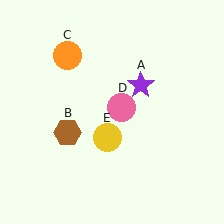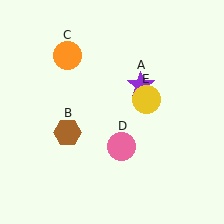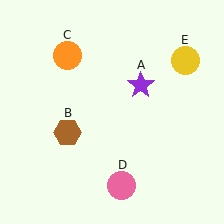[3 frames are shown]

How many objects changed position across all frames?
2 objects changed position: pink circle (object D), yellow circle (object E).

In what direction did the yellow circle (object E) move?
The yellow circle (object E) moved up and to the right.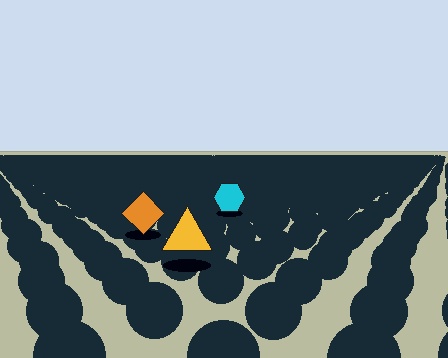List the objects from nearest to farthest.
From nearest to farthest: the yellow triangle, the orange diamond, the cyan hexagon.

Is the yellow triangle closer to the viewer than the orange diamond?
Yes. The yellow triangle is closer — you can tell from the texture gradient: the ground texture is coarser near it.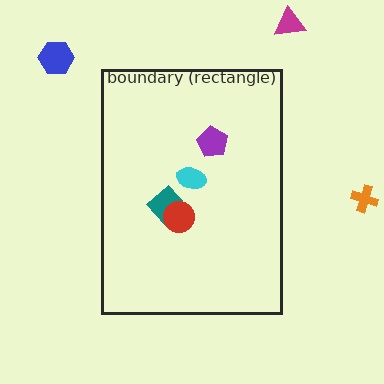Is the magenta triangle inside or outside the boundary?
Outside.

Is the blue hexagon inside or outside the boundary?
Outside.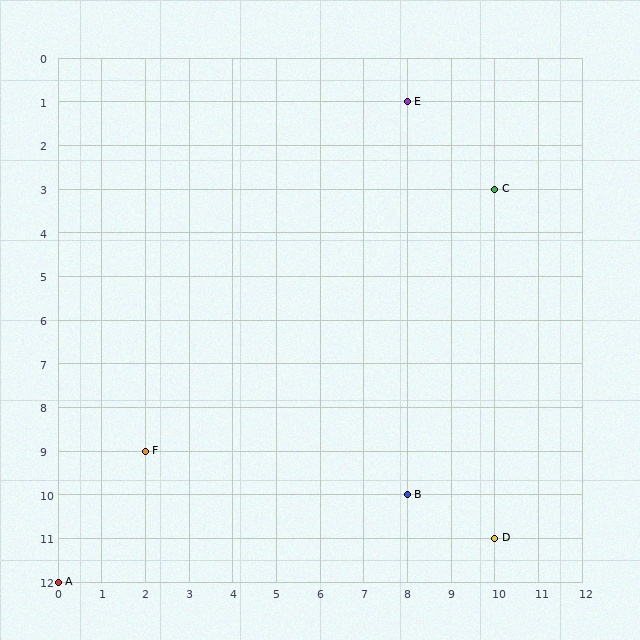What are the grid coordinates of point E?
Point E is at grid coordinates (8, 1).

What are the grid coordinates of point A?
Point A is at grid coordinates (0, 12).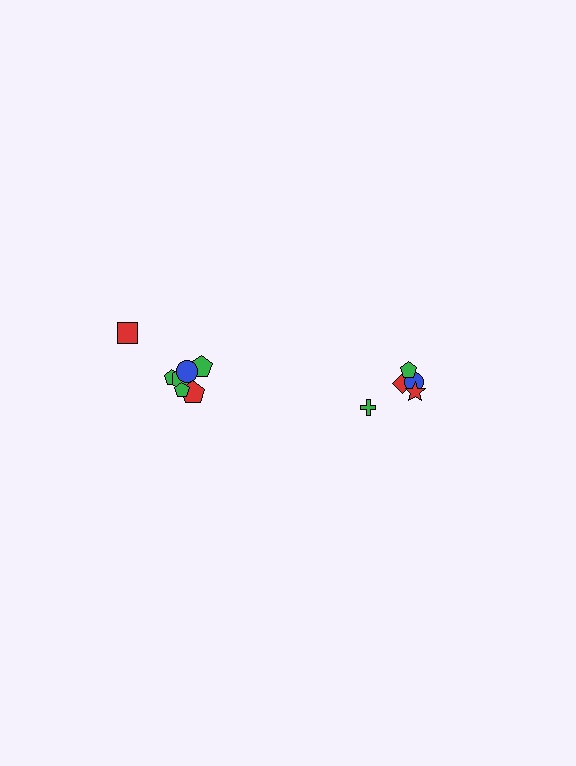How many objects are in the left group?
There are 7 objects.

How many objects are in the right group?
There are 5 objects.